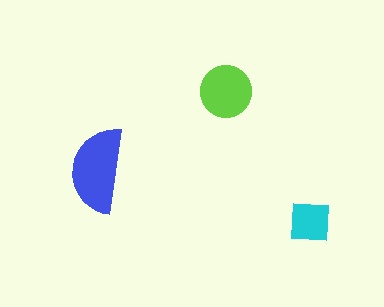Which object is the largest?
The blue semicircle.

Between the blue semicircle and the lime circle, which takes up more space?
The blue semicircle.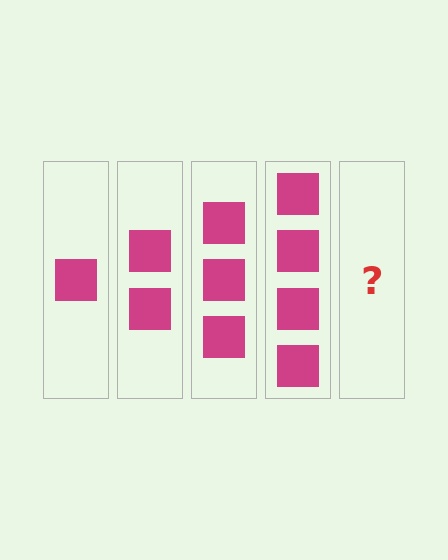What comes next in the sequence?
The next element should be 5 squares.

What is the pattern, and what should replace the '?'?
The pattern is that each step adds one more square. The '?' should be 5 squares.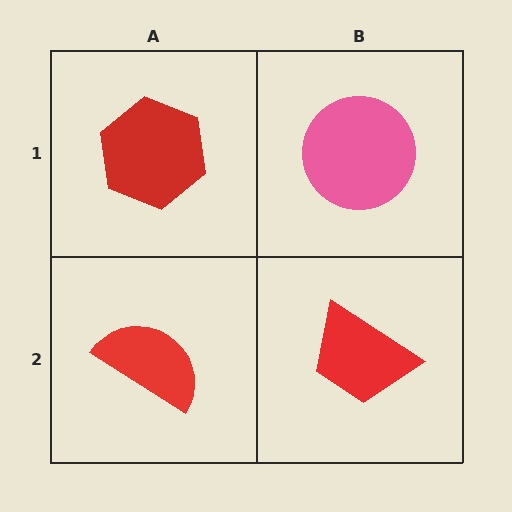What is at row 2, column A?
A red semicircle.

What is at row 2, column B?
A red trapezoid.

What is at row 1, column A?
A red hexagon.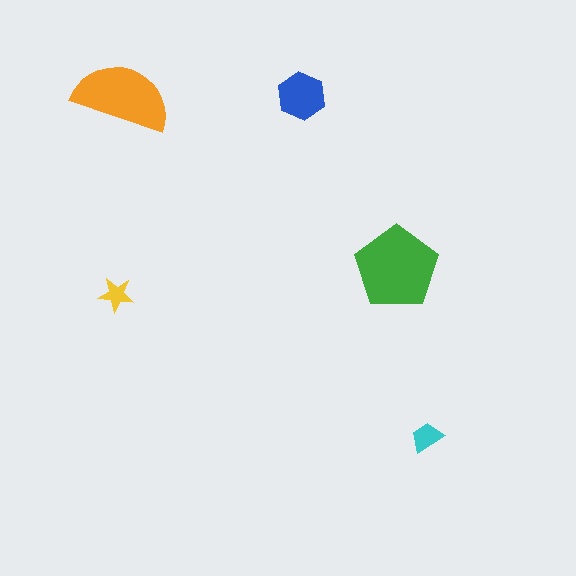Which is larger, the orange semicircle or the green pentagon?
The green pentagon.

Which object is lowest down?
The cyan trapezoid is bottommost.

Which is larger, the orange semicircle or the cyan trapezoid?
The orange semicircle.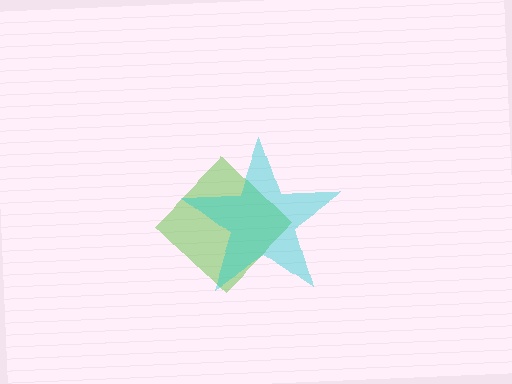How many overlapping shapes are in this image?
There are 2 overlapping shapes in the image.